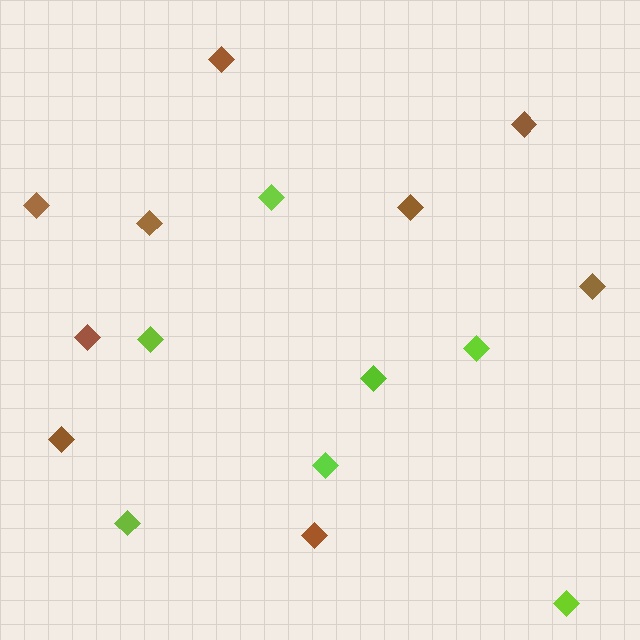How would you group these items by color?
There are 2 groups: one group of brown diamonds (9) and one group of lime diamonds (7).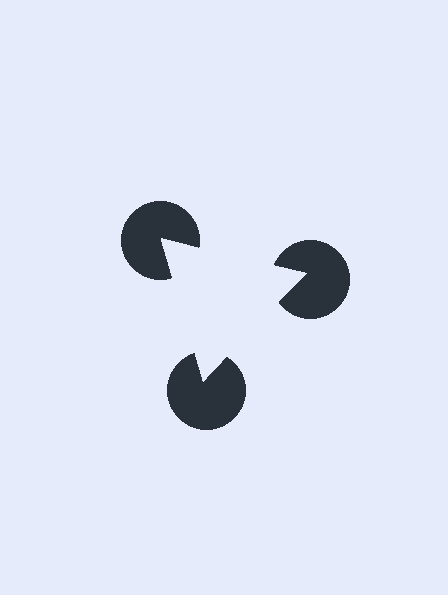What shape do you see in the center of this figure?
An illusory triangle — its edges are inferred from the aligned wedge cuts in the pac-man discs, not physically drawn.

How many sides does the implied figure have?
3 sides.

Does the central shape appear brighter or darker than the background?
It typically appears slightly brighter than the background, even though no actual brightness change is drawn.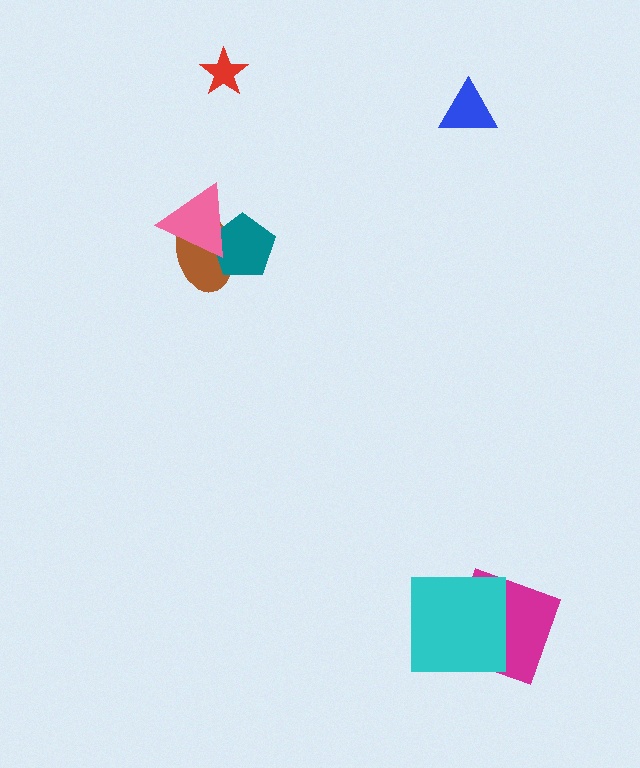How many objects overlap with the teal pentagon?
2 objects overlap with the teal pentagon.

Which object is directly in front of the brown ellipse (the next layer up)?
The teal pentagon is directly in front of the brown ellipse.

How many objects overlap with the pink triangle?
2 objects overlap with the pink triangle.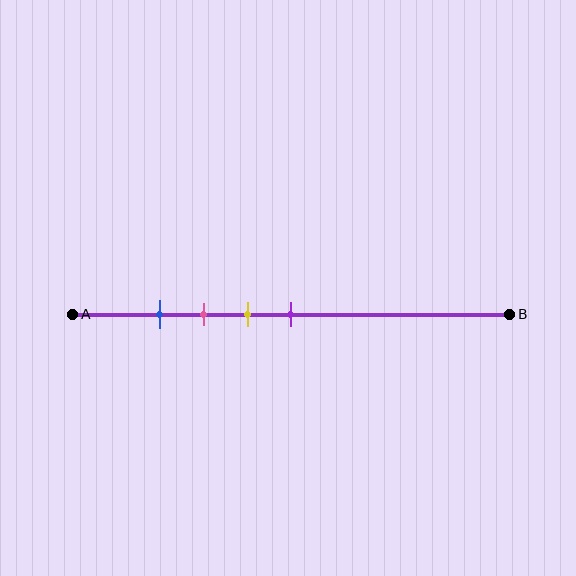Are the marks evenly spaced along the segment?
Yes, the marks are approximately evenly spaced.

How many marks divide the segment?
There are 4 marks dividing the segment.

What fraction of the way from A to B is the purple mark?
The purple mark is approximately 50% (0.5) of the way from A to B.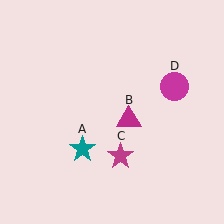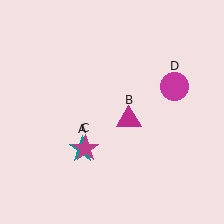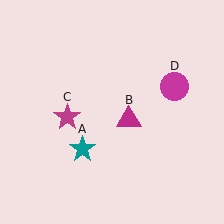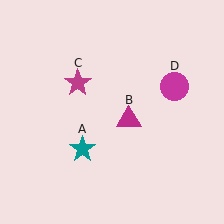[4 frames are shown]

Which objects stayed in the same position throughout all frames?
Teal star (object A) and magenta triangle (object B) and magenta circle (object D) remained stationary.